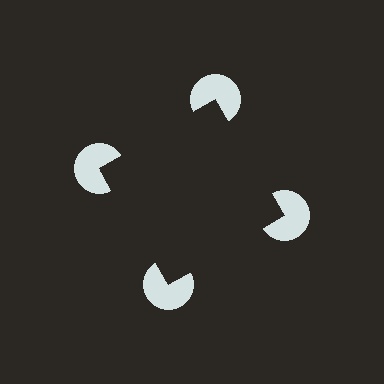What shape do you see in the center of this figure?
An illusory square — its edges are inferred from the aligned wedge cuts in the pac-man discs, not physically drawn.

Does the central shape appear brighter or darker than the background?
It typically appears slightly darker than the background, even though no actual brightness change is drawn.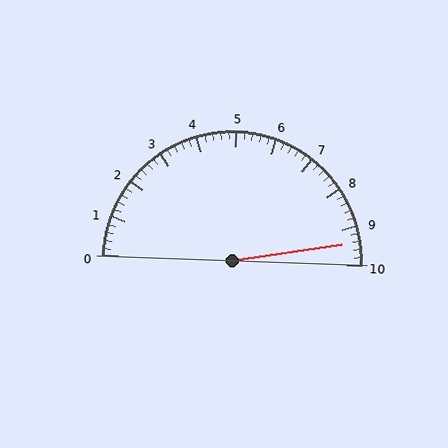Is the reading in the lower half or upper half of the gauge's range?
The reading is in the upper half of the range (0 to 10).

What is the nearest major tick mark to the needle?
The nearest major tick mark is 9.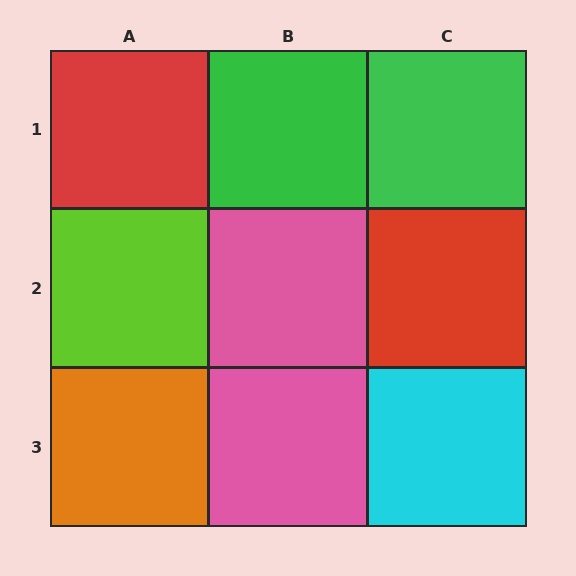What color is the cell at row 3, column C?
Cyan.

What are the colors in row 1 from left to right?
Red, green, green.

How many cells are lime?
1 cell is lime.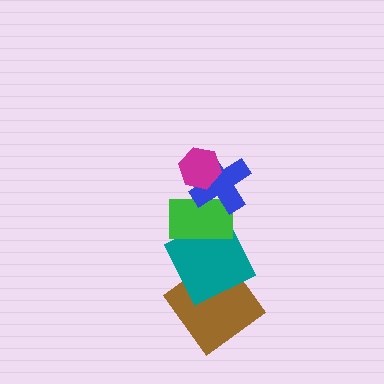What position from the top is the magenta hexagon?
The magenta hexagon is 1st from the top.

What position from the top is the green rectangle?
The green rectangle is 3rd from the top.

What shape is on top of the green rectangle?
The blue cross is on top of the green rectangle.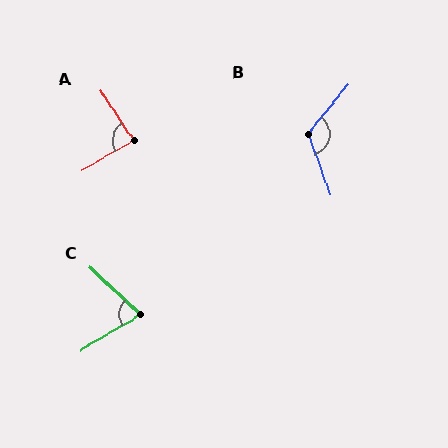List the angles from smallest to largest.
C (74°), A (87°), B (121°).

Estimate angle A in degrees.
Approximately 87 degrees.